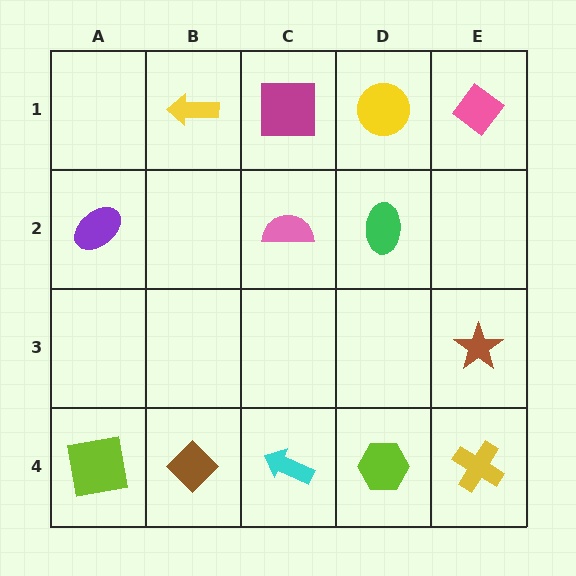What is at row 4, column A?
A lime square.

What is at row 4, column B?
A brown diamond.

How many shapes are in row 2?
3 shapes.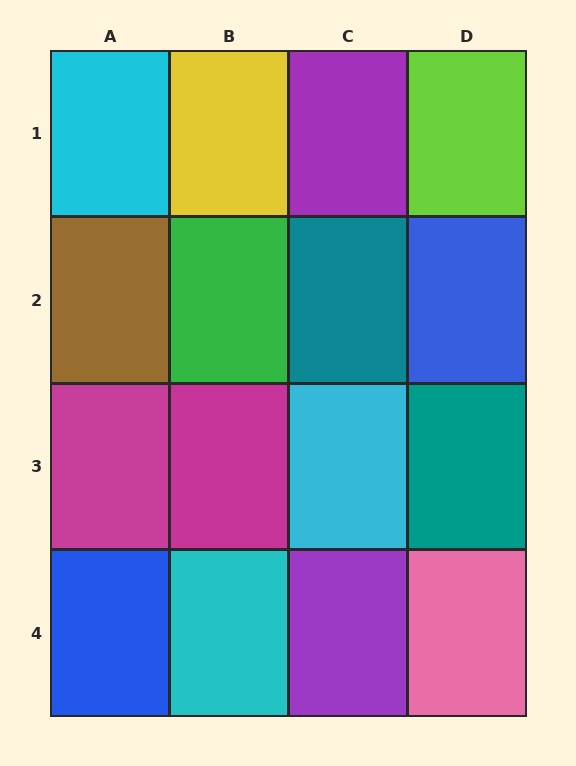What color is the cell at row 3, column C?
Cyan.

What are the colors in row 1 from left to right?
Cyan, yellow, purple, lime.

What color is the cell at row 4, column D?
Pink.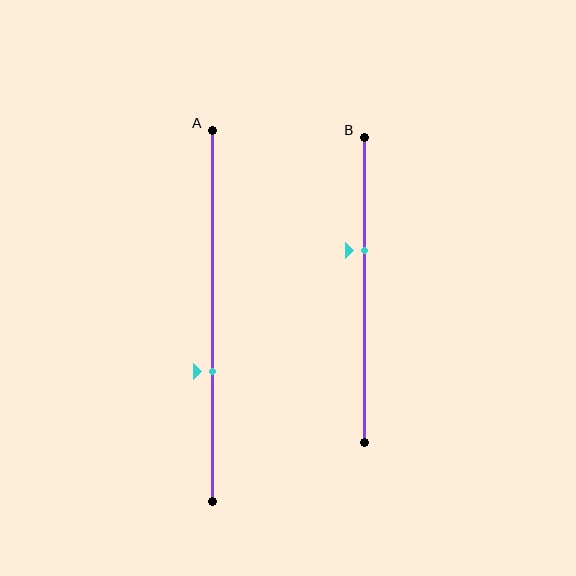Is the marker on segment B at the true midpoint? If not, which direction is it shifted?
No, the marker on segment B is shifted upward by about 13% of the segment length.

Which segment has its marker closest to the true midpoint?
Segment B has its marker closest to the true midpoint.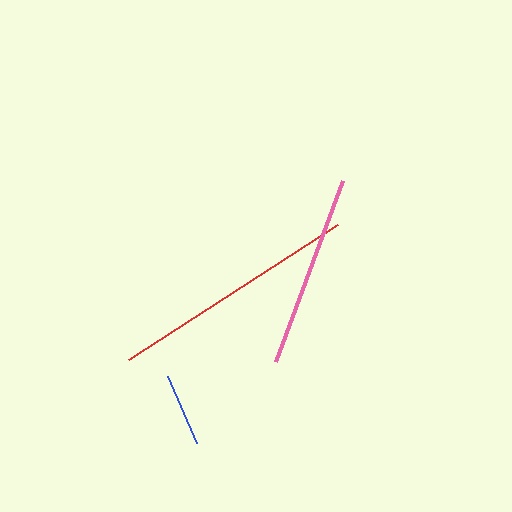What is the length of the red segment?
The red segment is approximately 248 pixels long.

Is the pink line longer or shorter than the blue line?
The pink line is longer than the blue line.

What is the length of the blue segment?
The blue segment is approximately 73 pixels long.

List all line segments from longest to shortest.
From longest to shortest: red, pink, blue.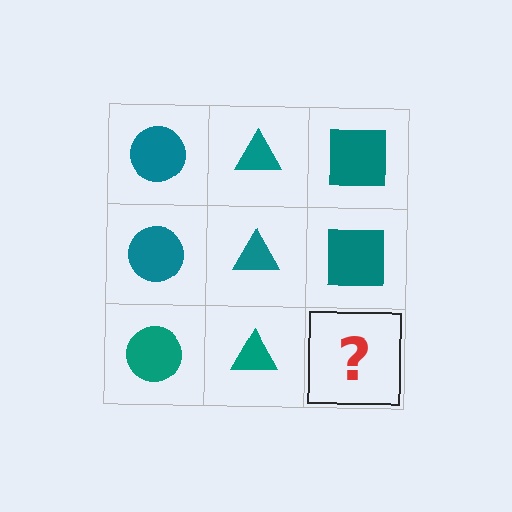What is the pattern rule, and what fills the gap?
The rule is that each column has a consistent shape. The gap should be filled with a teal square.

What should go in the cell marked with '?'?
The missing cell should contain a teal square.